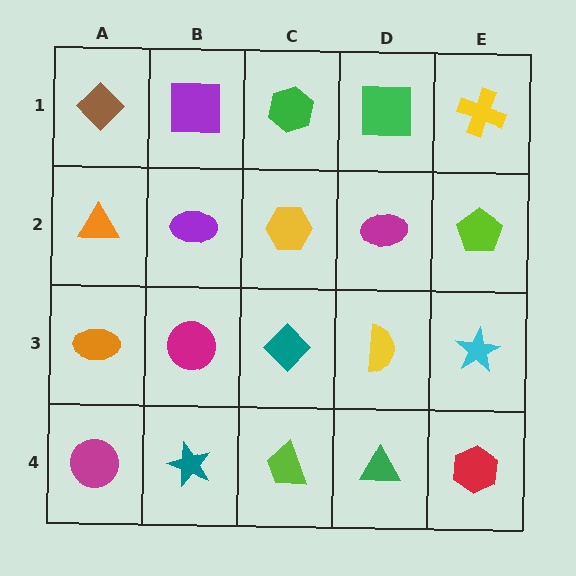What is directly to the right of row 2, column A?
A purple ellipse.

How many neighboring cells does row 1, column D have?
3.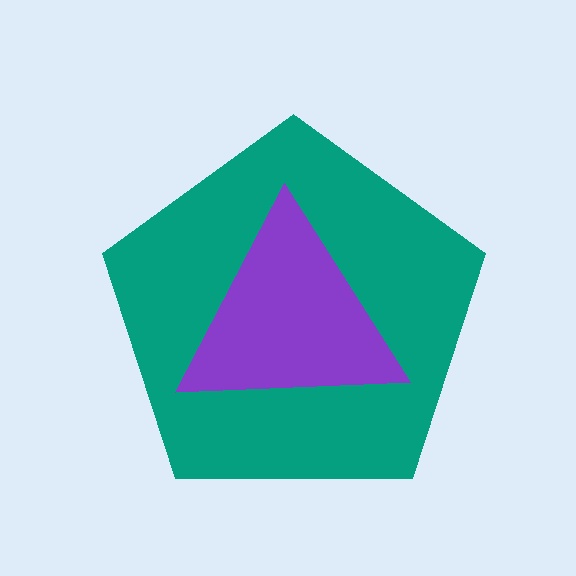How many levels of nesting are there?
2.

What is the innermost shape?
The purple triangle.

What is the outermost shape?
The teal pentagon.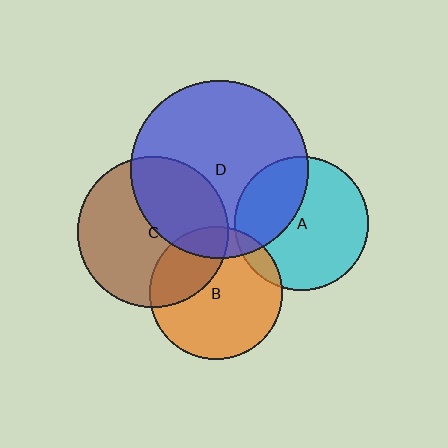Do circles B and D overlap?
Yes.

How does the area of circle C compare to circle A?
Approximately 1.3 times.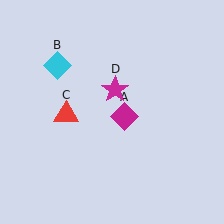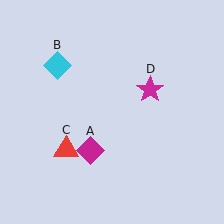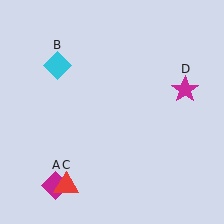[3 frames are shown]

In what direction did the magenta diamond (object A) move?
The magenta diamond (object A) moved down and to the left.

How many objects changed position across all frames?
3 objects changed position: magenta diamond (object A), red triangle (object C), magenta star (object D).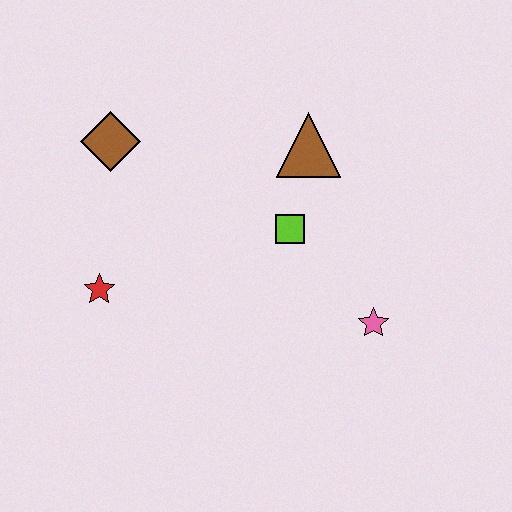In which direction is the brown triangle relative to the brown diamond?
The brown triangle is to the right of the brown diamond.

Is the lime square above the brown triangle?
No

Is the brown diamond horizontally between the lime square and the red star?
Yes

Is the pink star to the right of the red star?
Yes